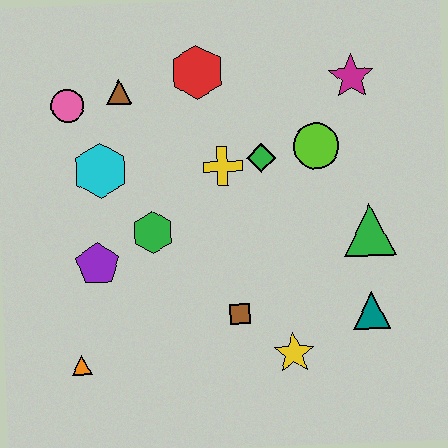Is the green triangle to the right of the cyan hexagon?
Yes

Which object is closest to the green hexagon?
The purple pentagon is closest to the green hexagon.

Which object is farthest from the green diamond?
The orange triangle is farthest from the green diamond.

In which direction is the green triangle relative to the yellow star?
The green triangle is above the yellow star.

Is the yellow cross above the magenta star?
No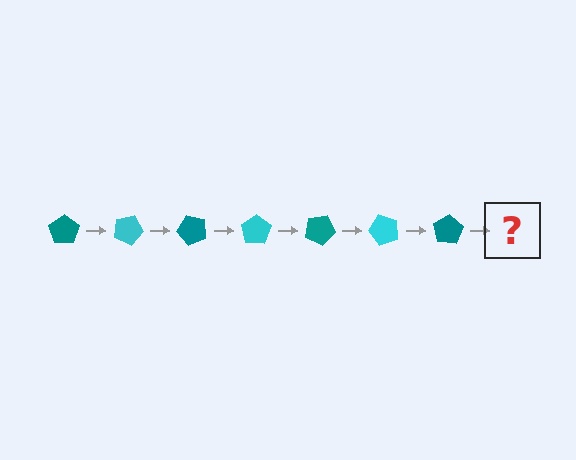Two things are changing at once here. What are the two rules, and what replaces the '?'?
The two rules are that it rotates 25 degrees each step and the color cycles through teal and cyan. The '?' should be a cyan pentagon, rotated 175 degrees from the start.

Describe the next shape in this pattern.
It should be a cyan pentagon, rotated 175 degrees from the start.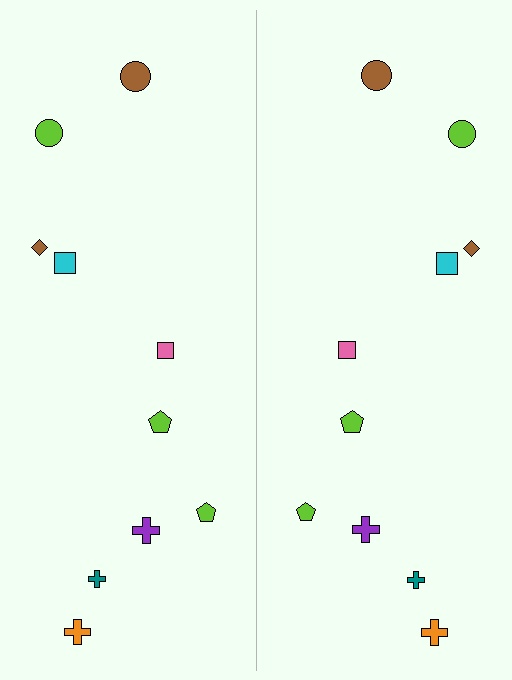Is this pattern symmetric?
Yes, this pattern has bilateral (reflection) symmetry.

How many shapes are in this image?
There are 20 shapes in this image.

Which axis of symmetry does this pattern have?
The pattern has a vertical axis of symmetry running through the center of the image.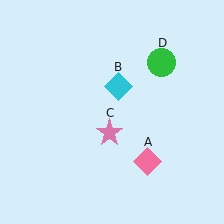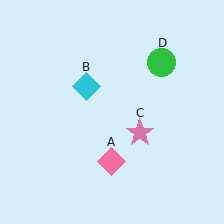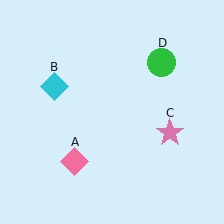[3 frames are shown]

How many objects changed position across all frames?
3 objects changed position: pink diamond (object A), cyan diamond (object B), pink star (object C).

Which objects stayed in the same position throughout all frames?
Green circle (object D) remained stationary.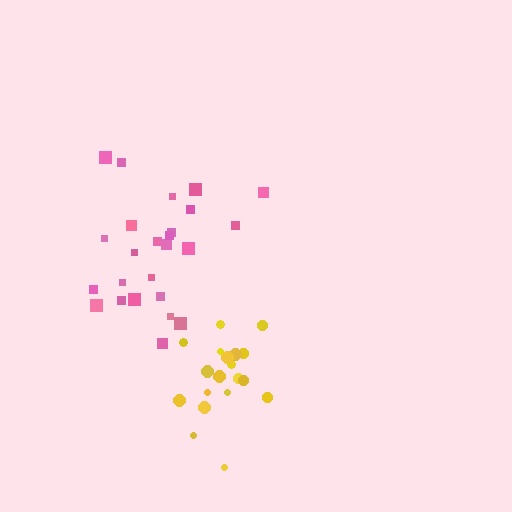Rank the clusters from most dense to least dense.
yellow, pink.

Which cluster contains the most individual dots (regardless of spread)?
Pink (25).